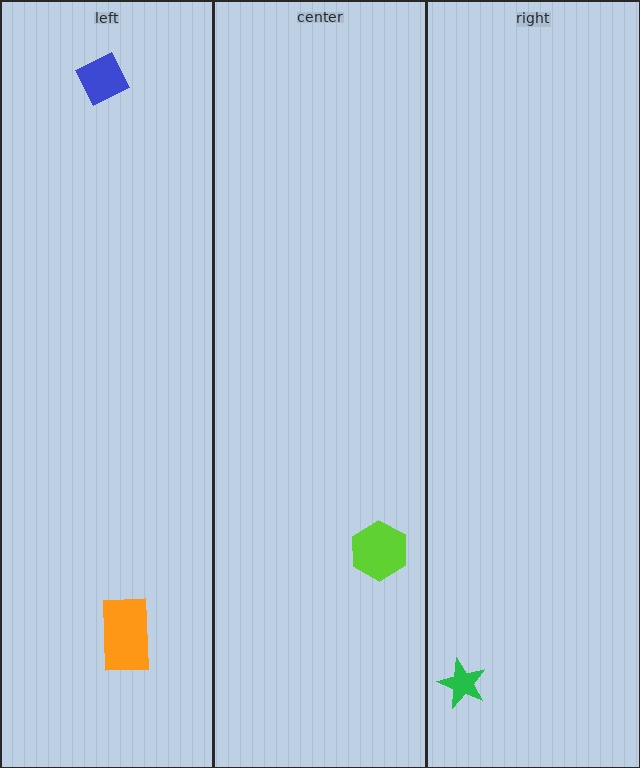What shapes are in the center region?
The lime hexagon.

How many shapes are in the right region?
1.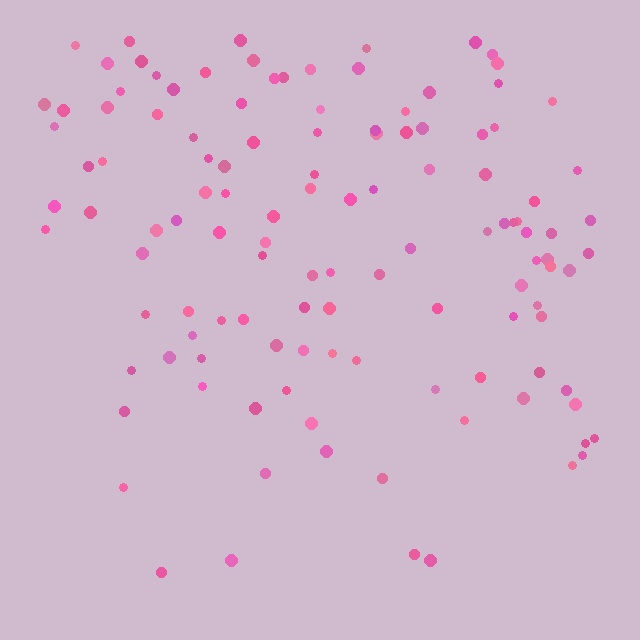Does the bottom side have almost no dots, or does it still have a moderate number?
Still a moderate number, just noticeably fewer than the top.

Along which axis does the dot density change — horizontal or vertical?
Vertical.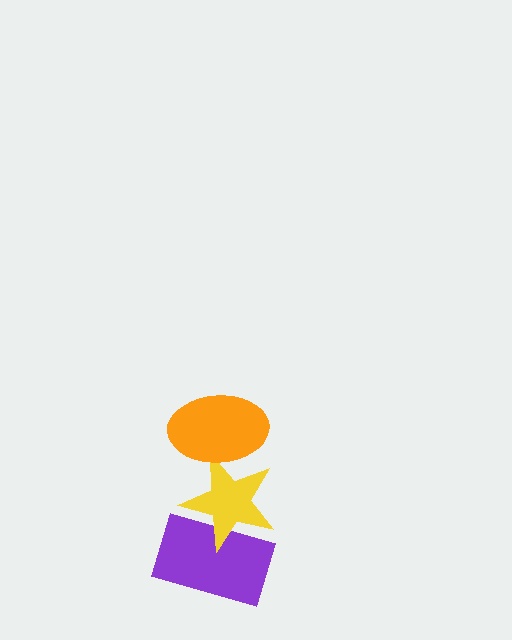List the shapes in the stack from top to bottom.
From top to bottom: the orange ellipse, the yellow star, the purple rectangle.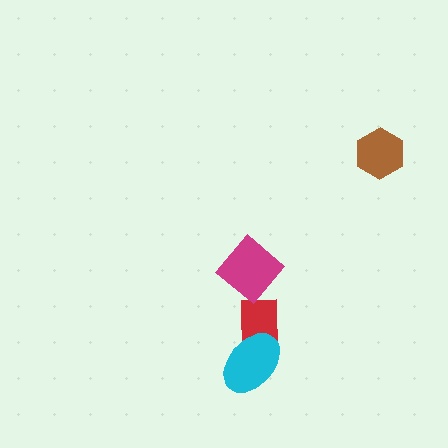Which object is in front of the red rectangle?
The cyan ellipse is in front of the red rectangle.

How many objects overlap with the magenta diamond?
0 objects overlap with the magenta diamond.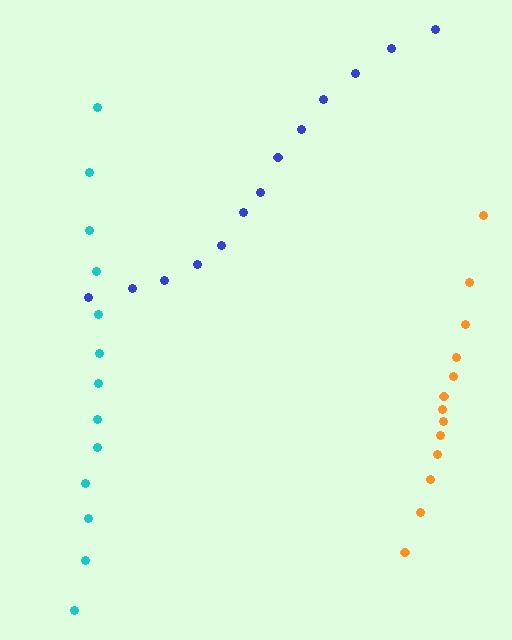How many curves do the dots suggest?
There are 3 distinct paths.